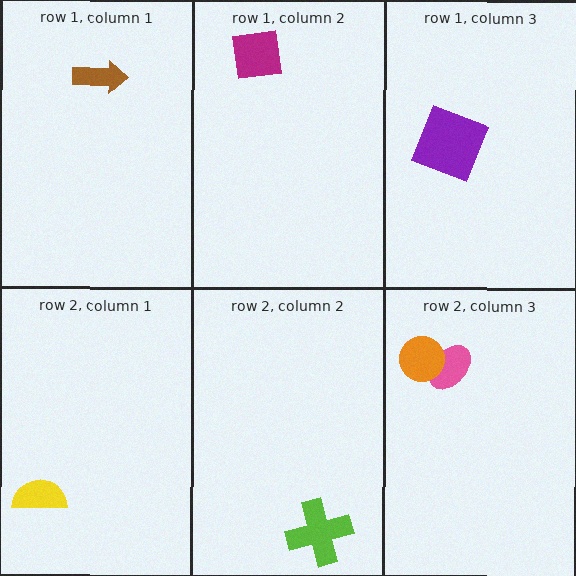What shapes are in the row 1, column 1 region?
The brown arrow.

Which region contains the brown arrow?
The row 1, column 1 region.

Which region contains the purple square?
The row 1, column 3 region.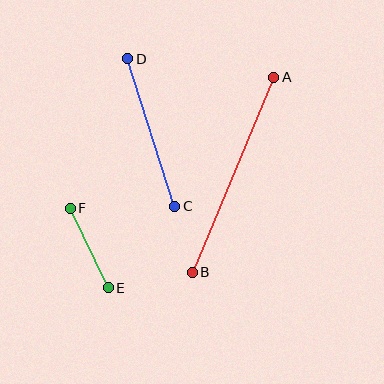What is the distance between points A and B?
The distance is approximately 212 pixels.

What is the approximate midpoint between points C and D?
The midpoint is at approximately (151, 132) pixels.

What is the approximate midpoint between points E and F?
The midpoint is at approximately (89, 248) pixels.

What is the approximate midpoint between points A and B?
The midpoint is at approximately (233, 175) pixels.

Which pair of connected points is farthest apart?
Points A and B are farthest apart.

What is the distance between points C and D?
The distance is approximately 155 pixels.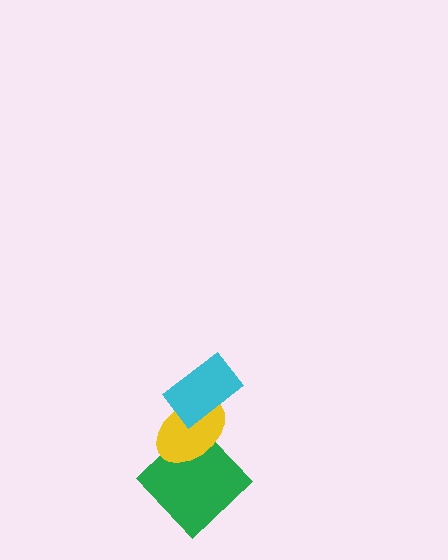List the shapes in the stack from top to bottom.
From top to bottom: the cyan rectangle, the yellow ellipse, the green diamond.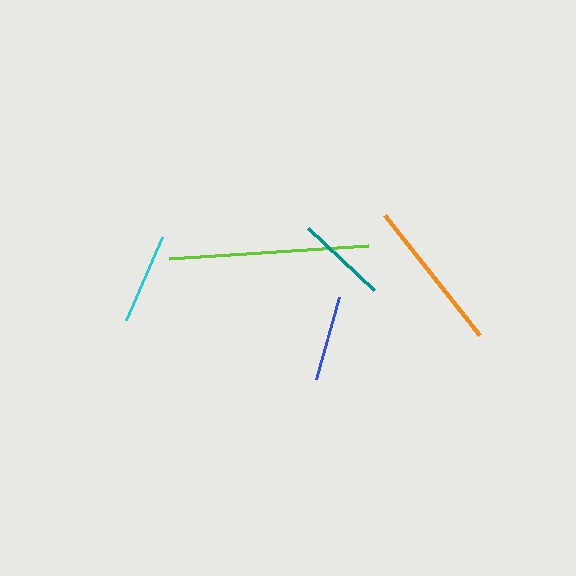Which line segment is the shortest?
The blue line is the shortest at approximately 84 pixels.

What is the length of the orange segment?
The orange segment is approximately 153 pixels long.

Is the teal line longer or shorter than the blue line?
The teal line is longer than the blue line.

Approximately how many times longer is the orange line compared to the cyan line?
The orange line is approximately 1.7 times the length of the cyan line.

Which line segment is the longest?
The lime line is the longest at approximately 199 pixels.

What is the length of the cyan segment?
The cyan segment is approximately 90 pixels long.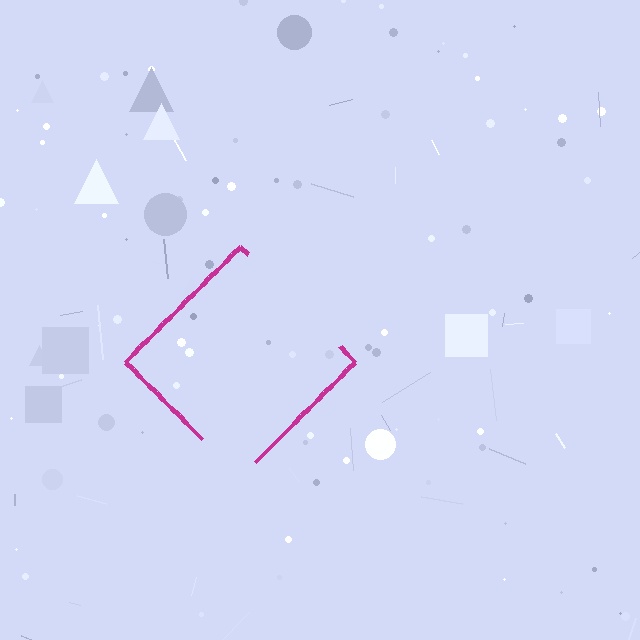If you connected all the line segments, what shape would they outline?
They would outline a diamond.